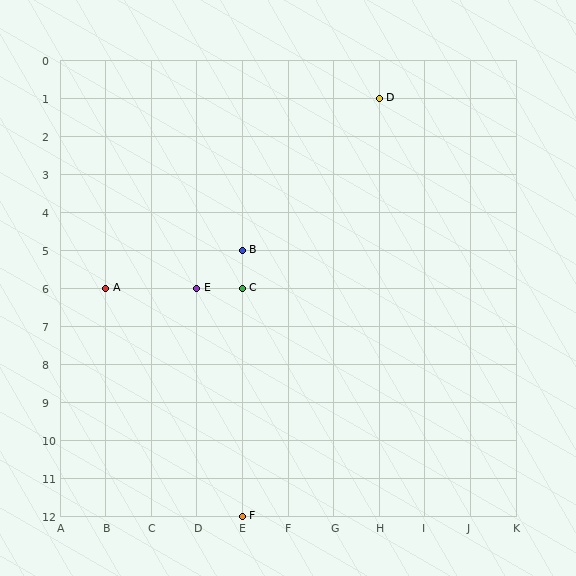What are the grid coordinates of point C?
Point C is at grid coordinates (E, 6).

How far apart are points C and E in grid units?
Points C and E are 1 column apart.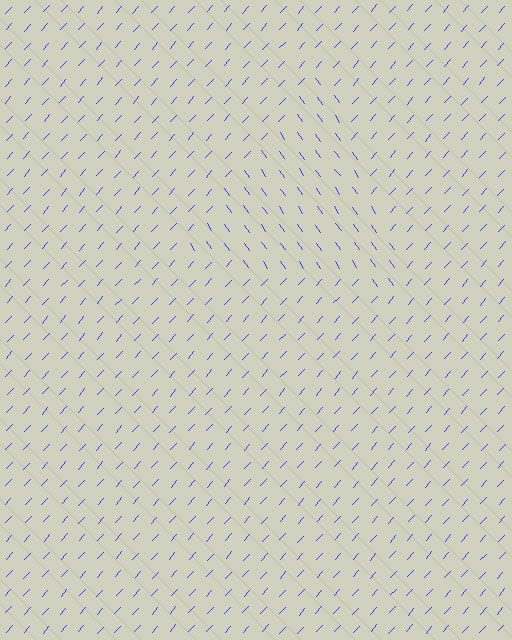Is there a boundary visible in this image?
Yes, there is a texture boundary formed by a change in line orientation.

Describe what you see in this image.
The image is filled with small blue line segments. A triangle region in the image has lines oriented differently from the surrounding lines, creating a visible texture boundary.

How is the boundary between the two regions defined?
The boundary is defined purely by a change in line orientation (approximately 78 degrees difference). All lines are the same color and thickness.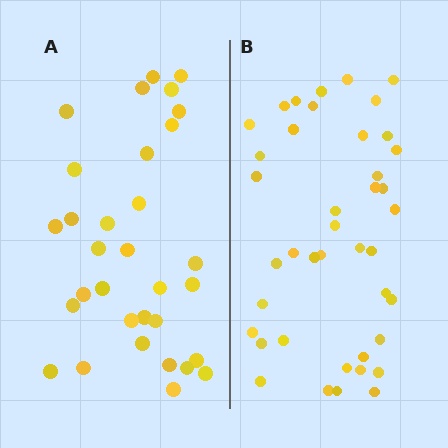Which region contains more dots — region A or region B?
Region B (the right region) has more dots.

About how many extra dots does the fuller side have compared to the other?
Region B has roughly 8 or so more dots than region A.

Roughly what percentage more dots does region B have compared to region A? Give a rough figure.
About 30% more.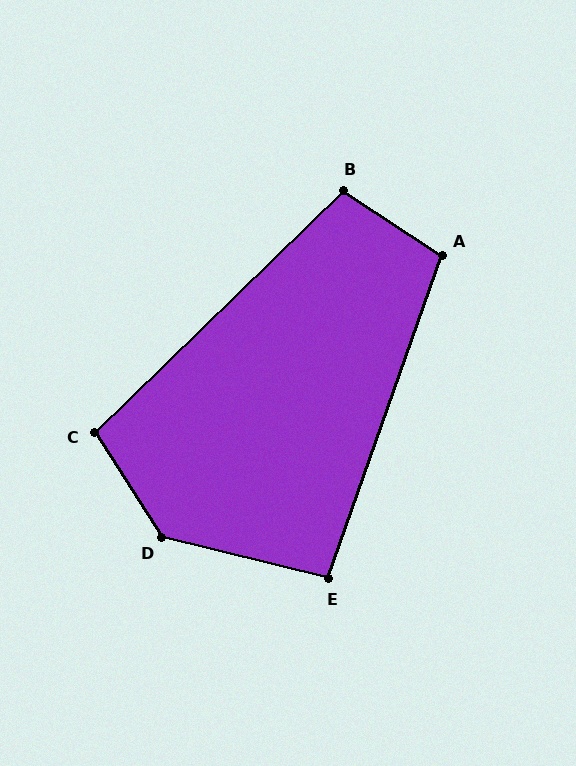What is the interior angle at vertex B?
Approximately 103 degrees (obtuse).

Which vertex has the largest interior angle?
D, at approximately 136 degrees.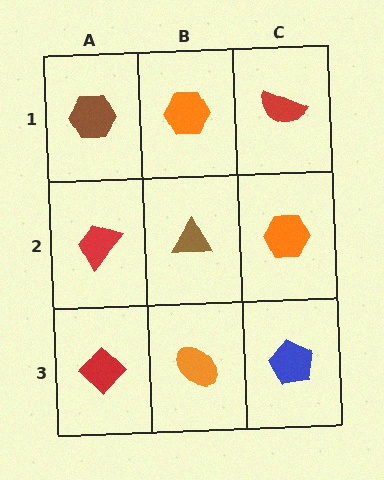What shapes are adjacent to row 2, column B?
An orange hexagon (row 1, column B), an orange ellipse (row 3, column B), a red trapezoid (row 2, column A), an orange hexagon (row 2, column C).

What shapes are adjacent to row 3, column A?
A red trapezoid (row 2, column A), an orange ellipse (row 3, column B).